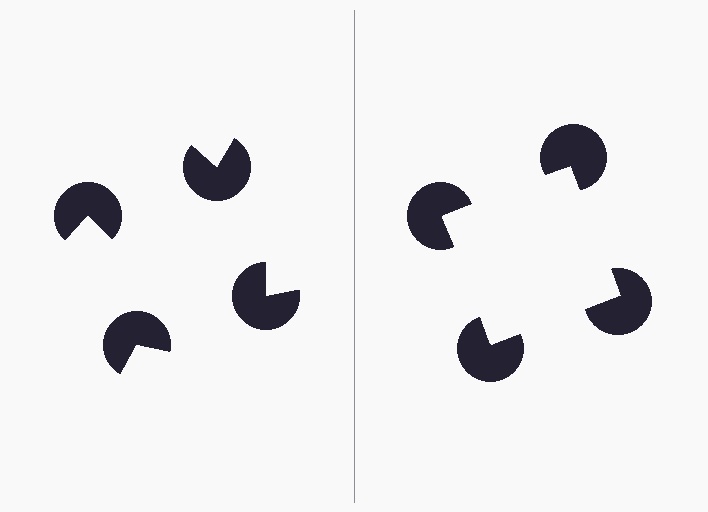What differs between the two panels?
The pac-man discs are positioned identically on both sides; only the wedge orientations differ. On the right they align to a square; on the left they are misaligned.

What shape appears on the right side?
An illusory square.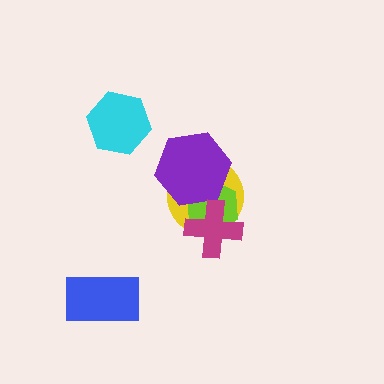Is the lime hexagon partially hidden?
Yes, it is partially covered by another shape.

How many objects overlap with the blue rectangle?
0 objects overlap with the blue rectangle.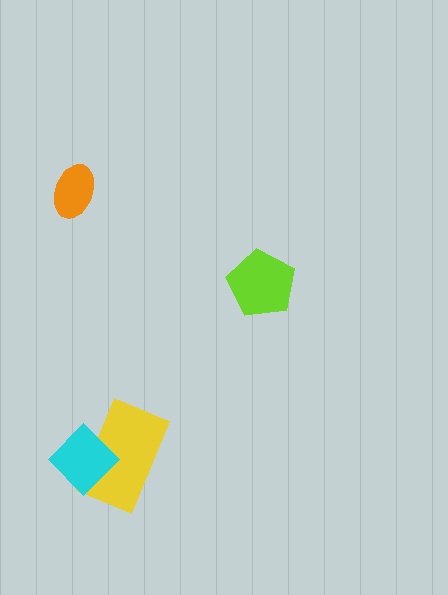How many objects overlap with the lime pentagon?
0 objects overlap with the lime pentagon.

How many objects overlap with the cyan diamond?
1 object overlaps with the cyan diamond.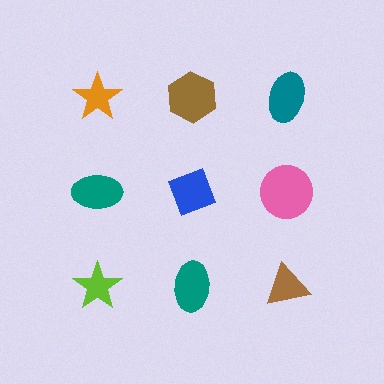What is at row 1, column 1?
An orange star.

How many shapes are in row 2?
3 shapes.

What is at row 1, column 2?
A brown hexagon.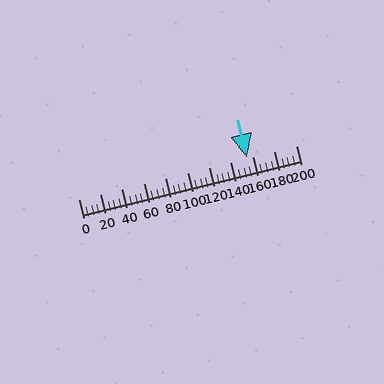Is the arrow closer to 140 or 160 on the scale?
The arrow is closer to 160.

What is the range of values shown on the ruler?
The ruler shows values from 0 to 200.